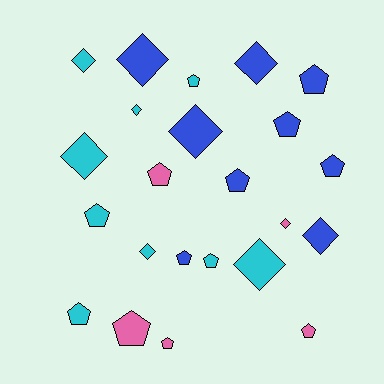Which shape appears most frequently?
Pentagon, with 13 objects.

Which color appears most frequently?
Cyan, with 9 objects.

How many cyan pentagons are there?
There are 4 cyan pentagons.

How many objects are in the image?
There are 23 objects.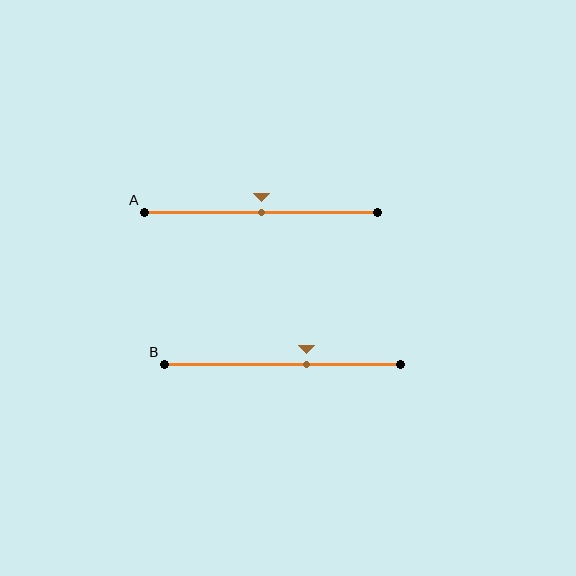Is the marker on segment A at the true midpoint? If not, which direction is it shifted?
Yes, the marker on segment A is at the true midpoint.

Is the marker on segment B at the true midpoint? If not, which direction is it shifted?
No, the marker on segment B is shifted to the right by about 10% of the segment length.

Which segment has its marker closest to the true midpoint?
Segment A has its marker closest to the true midpoint.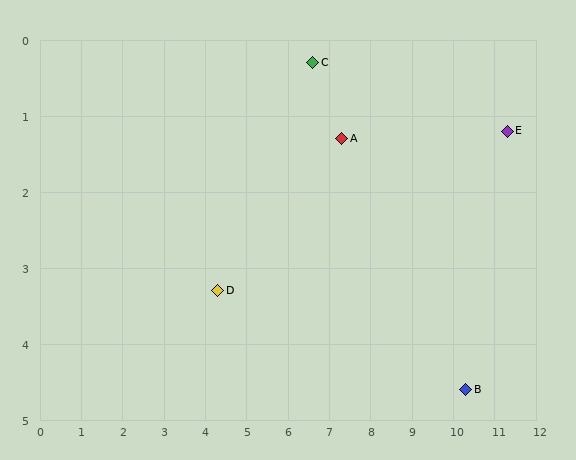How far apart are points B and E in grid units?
Points B and E are about 3.5 grid units apart.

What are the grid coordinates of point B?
Point B is at approximately (10.3, 4.6).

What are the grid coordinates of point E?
Point E is at approximately (11.3, 1.2).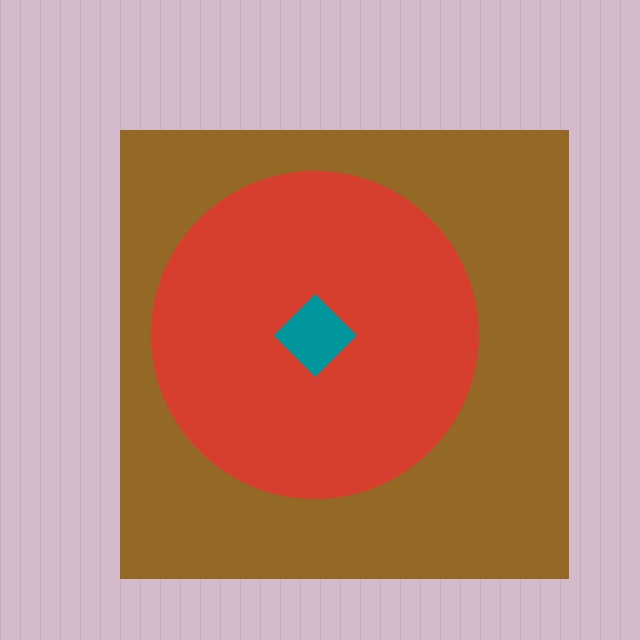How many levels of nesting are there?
3.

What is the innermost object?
The teal diamond.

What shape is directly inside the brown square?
The red circle.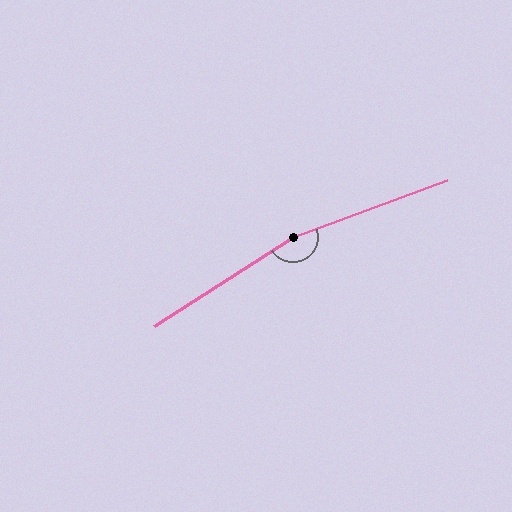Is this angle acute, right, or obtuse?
It is obtuse.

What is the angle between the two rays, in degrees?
Approximately 167 degrees.